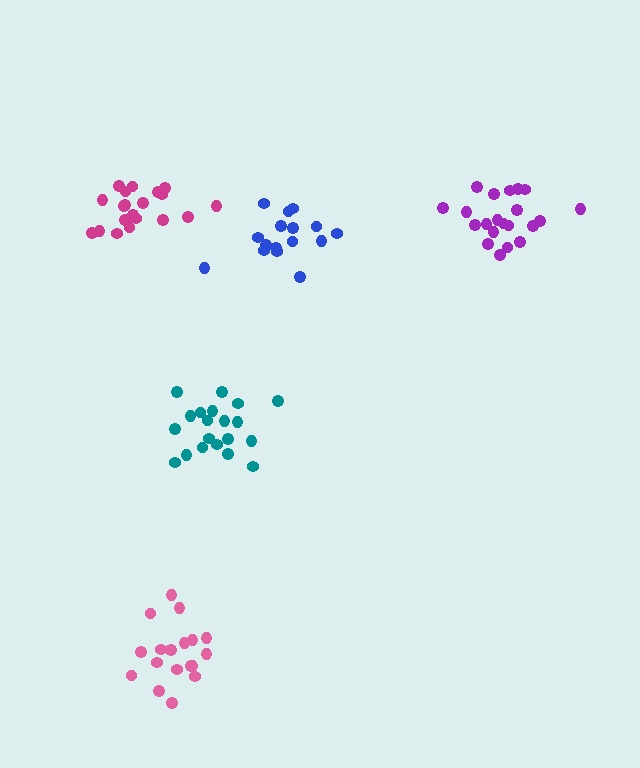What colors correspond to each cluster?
The clusters are colored: teal, pink, magenta, blue, purple.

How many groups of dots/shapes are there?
There are 5 groups.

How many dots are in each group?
Group 1: 20 dots, Group 2: 18 dots, Group 3: 20 dots, Group 4: 16 dots, Group 5: 21 dots (95 total).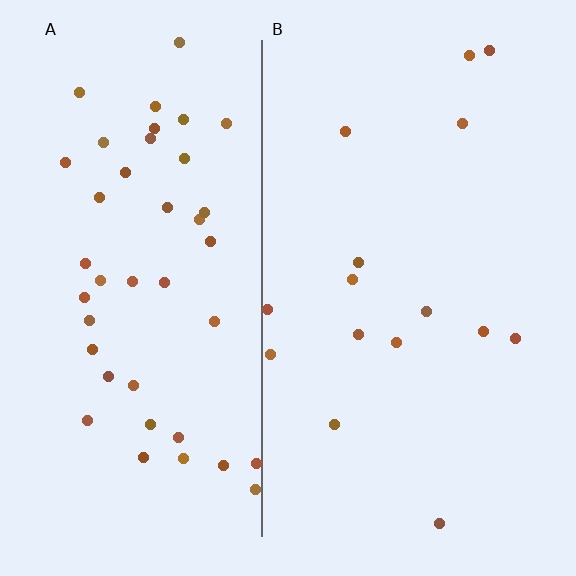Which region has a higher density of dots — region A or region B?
A (the left).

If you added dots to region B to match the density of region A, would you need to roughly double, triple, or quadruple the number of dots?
Approximately triple.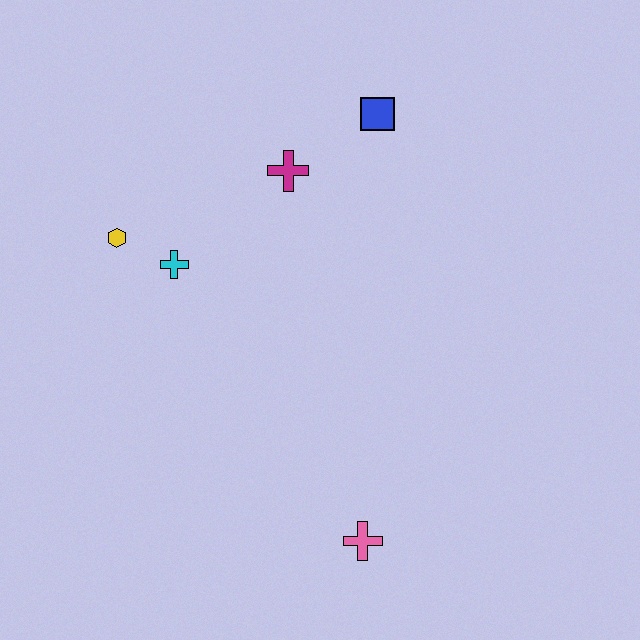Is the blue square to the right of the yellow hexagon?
Yes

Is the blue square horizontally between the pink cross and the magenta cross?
No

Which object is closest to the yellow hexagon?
The cyan cross is closest to the yellow hexagon.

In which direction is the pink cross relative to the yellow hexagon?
The pink cross is below the yellow hexagon.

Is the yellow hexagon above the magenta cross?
No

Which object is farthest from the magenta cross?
The pink cross is farthest from the magenta cross.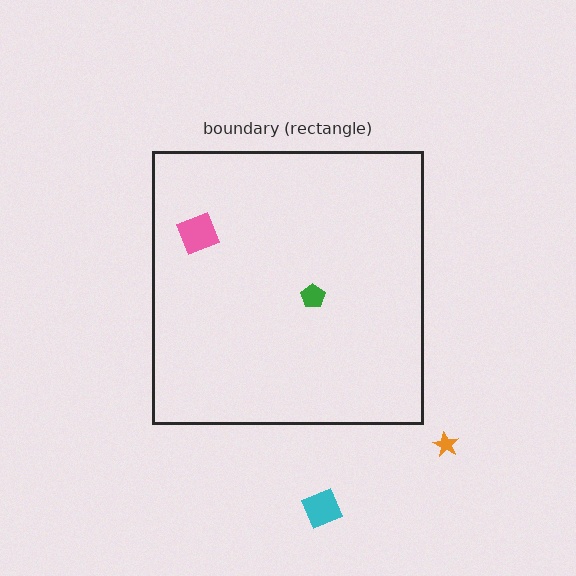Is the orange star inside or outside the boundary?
Outside.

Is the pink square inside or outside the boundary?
Inside.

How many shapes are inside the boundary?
2 inside, 2 outside.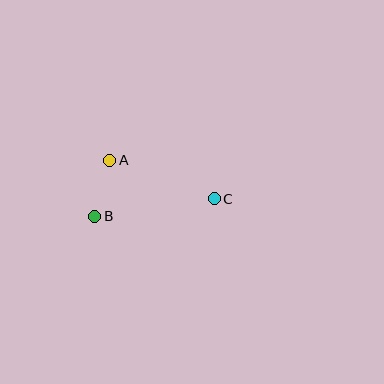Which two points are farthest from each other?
Points B and C are farthest from each other.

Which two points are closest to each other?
Points A and B are closest to each other.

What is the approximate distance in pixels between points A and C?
The distance between A and C is approximately 111 pixels.